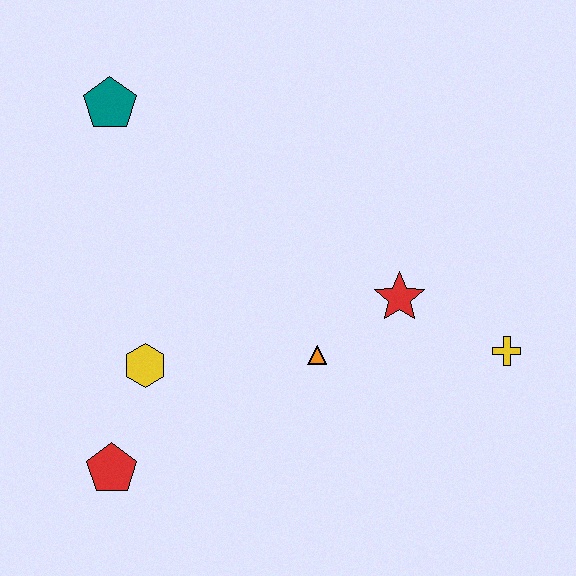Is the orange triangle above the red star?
No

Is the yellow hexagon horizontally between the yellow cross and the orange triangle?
No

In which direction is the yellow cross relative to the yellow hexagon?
The yellow cross is to the right of the yellow hexagon.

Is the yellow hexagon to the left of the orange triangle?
Yes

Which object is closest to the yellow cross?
The red star is closest to the yellow cross.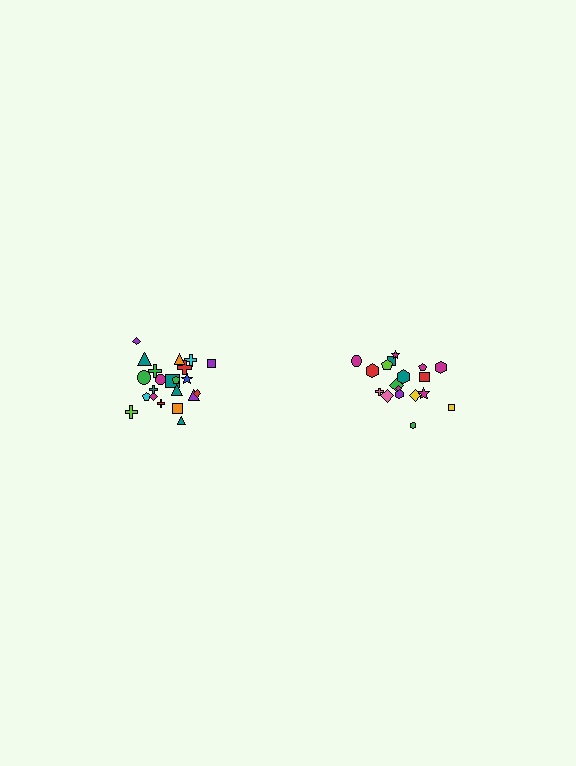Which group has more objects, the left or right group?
The left group.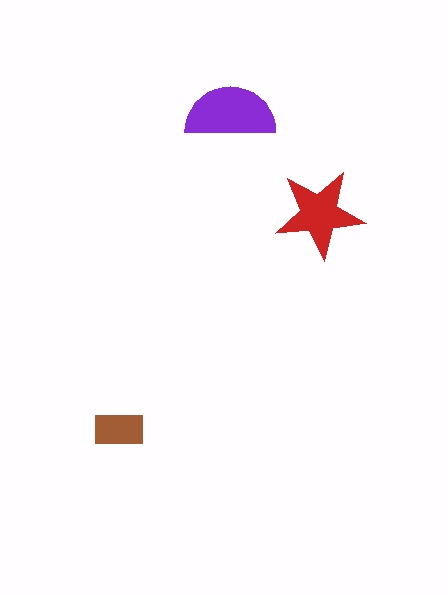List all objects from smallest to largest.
The brown rectangle, the red star, the purple semicircle.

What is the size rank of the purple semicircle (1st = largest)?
1st.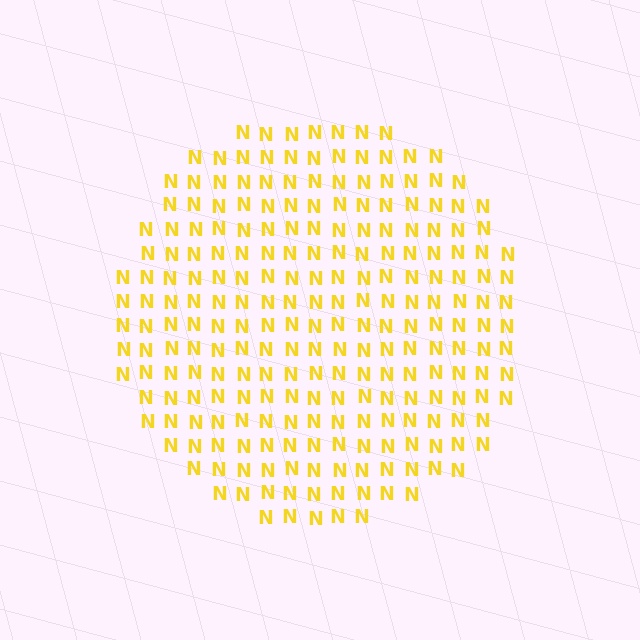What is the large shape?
The large shape is a circle.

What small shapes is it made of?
It is made of small letter N's.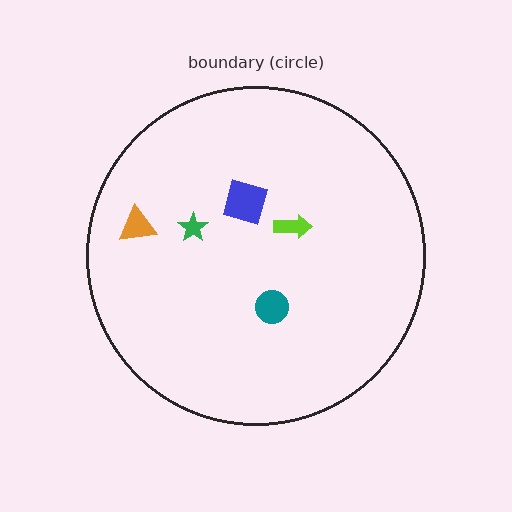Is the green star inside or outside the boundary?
Inside.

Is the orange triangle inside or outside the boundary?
Inside.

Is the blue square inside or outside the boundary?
Inside.